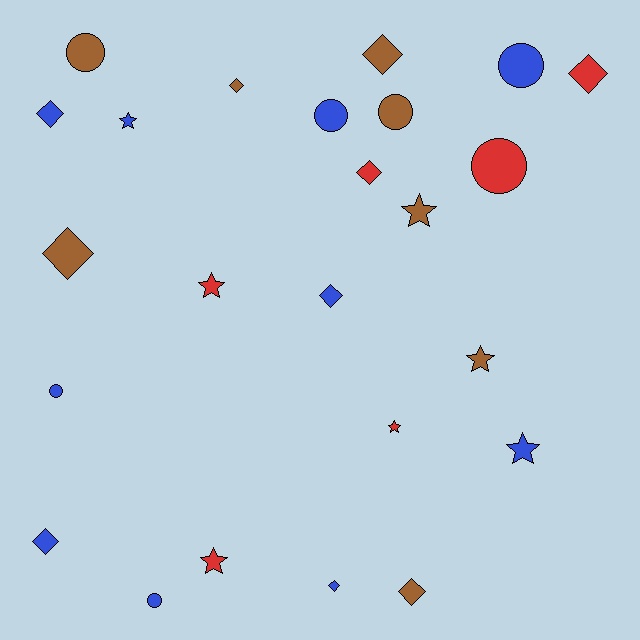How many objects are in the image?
There are 24 objects.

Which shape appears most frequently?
Diamond, with 10 objects.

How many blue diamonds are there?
There are 4 blue diamonds.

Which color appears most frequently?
Blue, with 10 objects.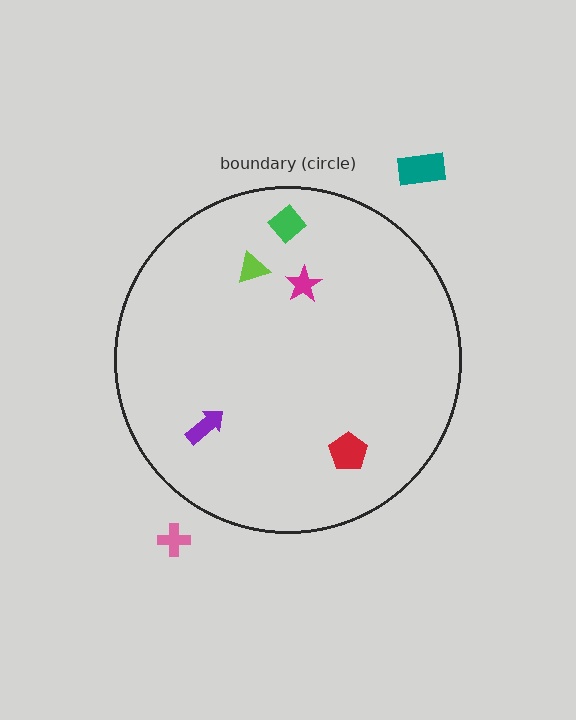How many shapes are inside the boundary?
5 inside, 2 outside.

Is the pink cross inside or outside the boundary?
Outside.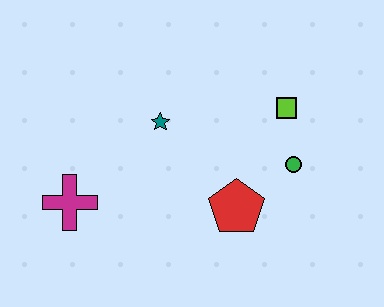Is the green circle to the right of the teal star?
Yes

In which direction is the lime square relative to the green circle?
The lime square is above the green circle.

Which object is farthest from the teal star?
The green circle is farthest from the teal star.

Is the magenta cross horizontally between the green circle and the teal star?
No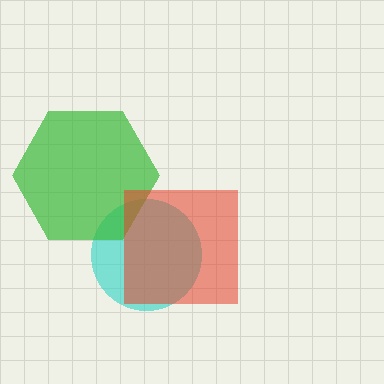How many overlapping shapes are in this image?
There are 3 overlapping shapes in the image.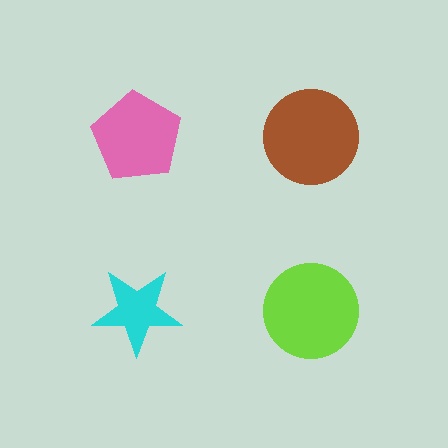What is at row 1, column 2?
A brown circle.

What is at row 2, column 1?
A cyan star.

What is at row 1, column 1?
A pink pentagon.